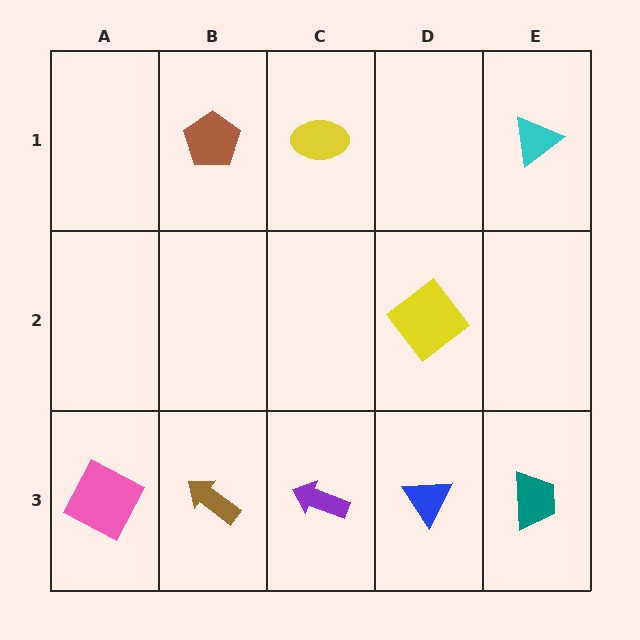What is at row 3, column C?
A purple arrow.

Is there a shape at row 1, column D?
No, that cell is empty.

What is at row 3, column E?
A teal trapezoid.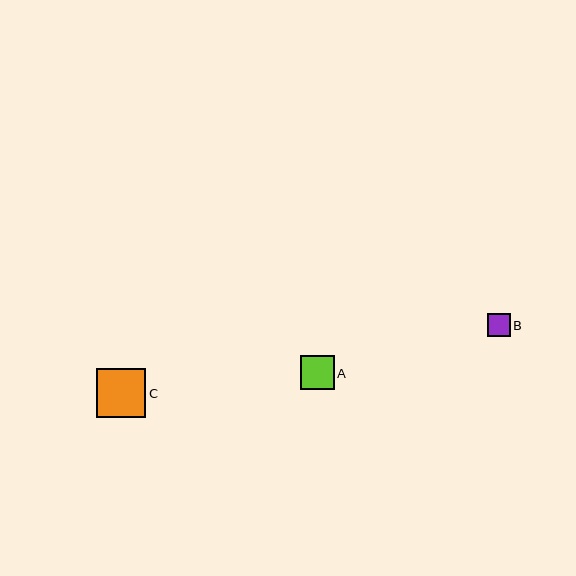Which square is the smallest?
Square B is the smallest with a size of approximately 23 pixels.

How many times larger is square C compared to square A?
Square C is approximately 1.5 times the size of square A.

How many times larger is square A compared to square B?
Square A is approximately 1.5 times the size of square B.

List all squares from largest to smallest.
From largest to smallest: C, A, B.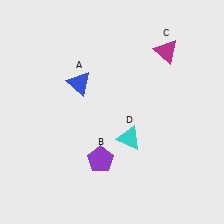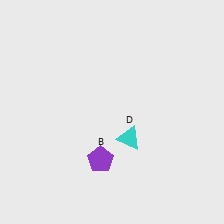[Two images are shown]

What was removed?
The blue triangle (A), the magenta triangle (C) were removed in Image 2.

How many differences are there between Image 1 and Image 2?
There are 2 differences between the two images.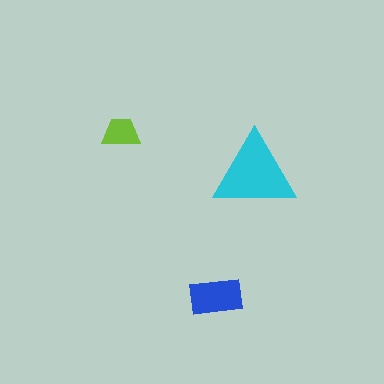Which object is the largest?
The cyan triangle.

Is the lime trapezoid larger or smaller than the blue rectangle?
Smaller.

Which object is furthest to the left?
The lime trapezoid is leftmost.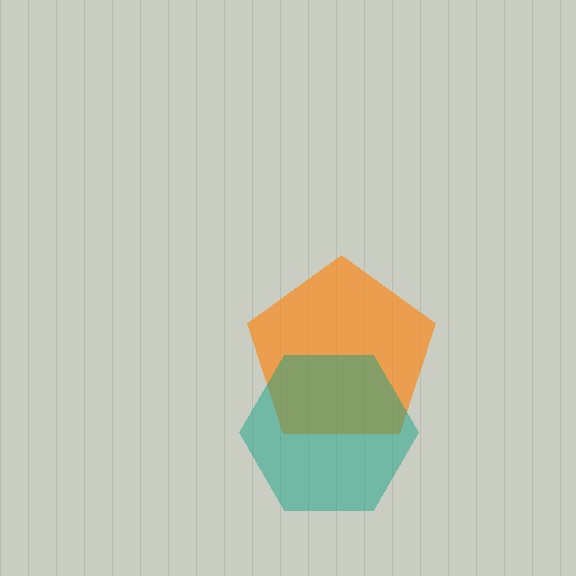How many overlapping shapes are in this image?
There are 2 overlapping shapes in the image.